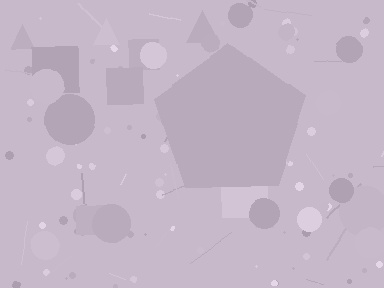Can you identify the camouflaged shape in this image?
The camouflaged shape is a pentagon.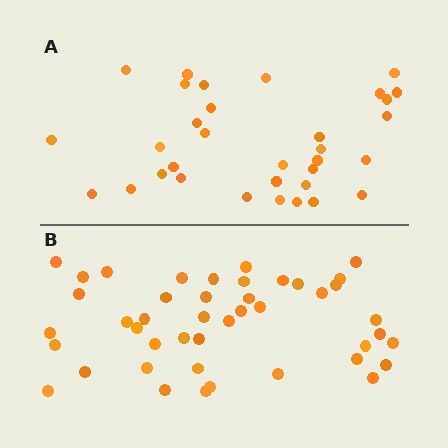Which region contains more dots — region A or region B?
Region B (the bottom region) has more dots.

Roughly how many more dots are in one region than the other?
Region B has roughly 12 or so more dots than region A.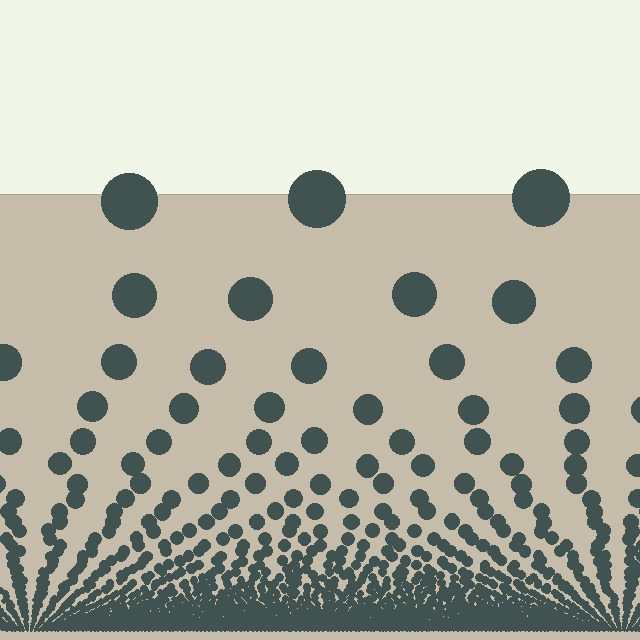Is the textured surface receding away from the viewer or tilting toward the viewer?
The surface appears to tilt toward the viewer. Texture elements get larger and sparser toward the top.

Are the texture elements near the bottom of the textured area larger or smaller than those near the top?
Smaller. The gradient is inverted — elements near the bottom are smaller and denser.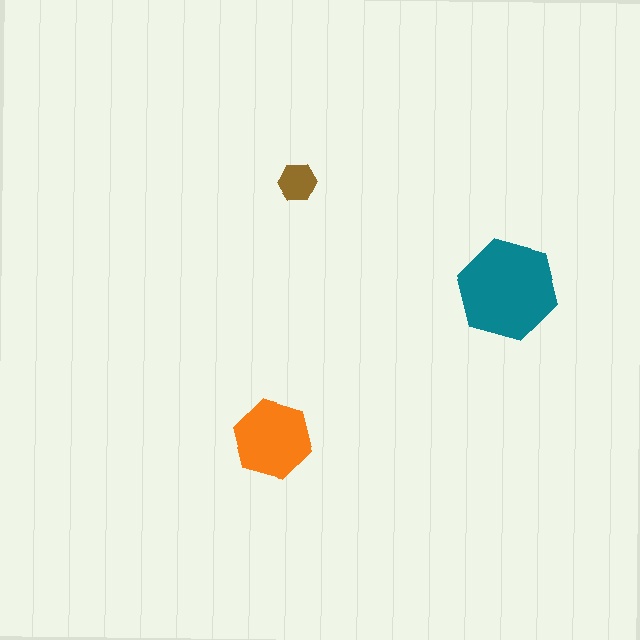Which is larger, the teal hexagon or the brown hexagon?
The teal one.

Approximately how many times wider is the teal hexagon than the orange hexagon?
About 1.5 times wider.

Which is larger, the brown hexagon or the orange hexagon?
The orange one.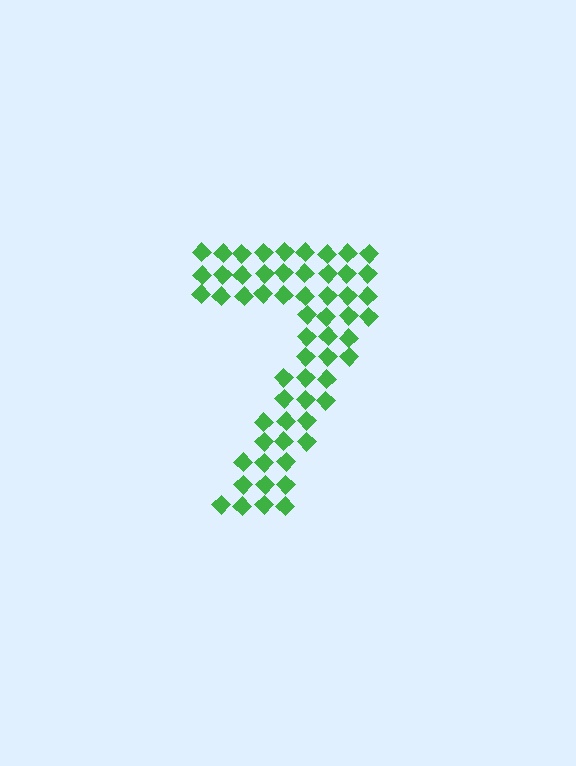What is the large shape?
The large shape is the digit 7.